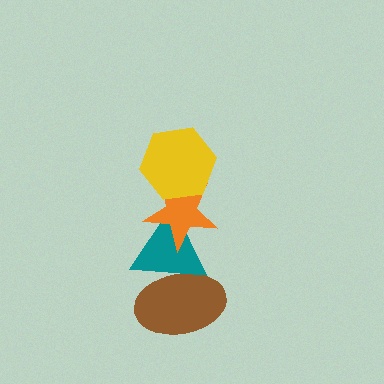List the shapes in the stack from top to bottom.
From top to bottom: the yellow hexagon, the orange star, the teal triangle, the brown ellipse.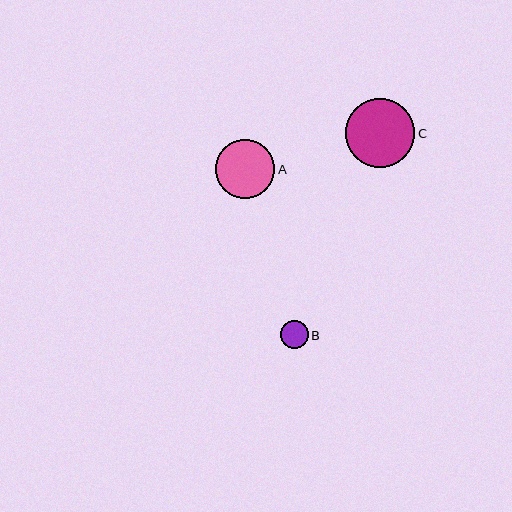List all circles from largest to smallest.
From largest to smallest: C, A, B.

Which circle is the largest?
Circle C is the largest with a size of approximately 70 pixels.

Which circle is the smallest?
Circle B is the smallest with a size of approximately 28 pixels.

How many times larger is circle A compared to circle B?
Circle A is approximately 2.1 times the size of circle B.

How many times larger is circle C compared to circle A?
Circle C is approximately 1.2 times the size of circle A.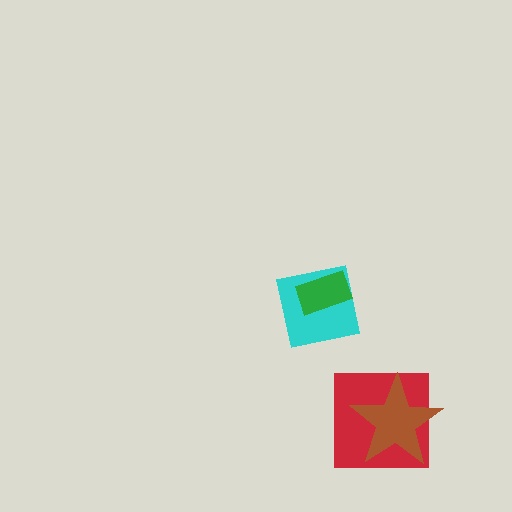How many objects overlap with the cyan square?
1 object overlaps with the cyan square.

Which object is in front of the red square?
The brown star is in front of the red square.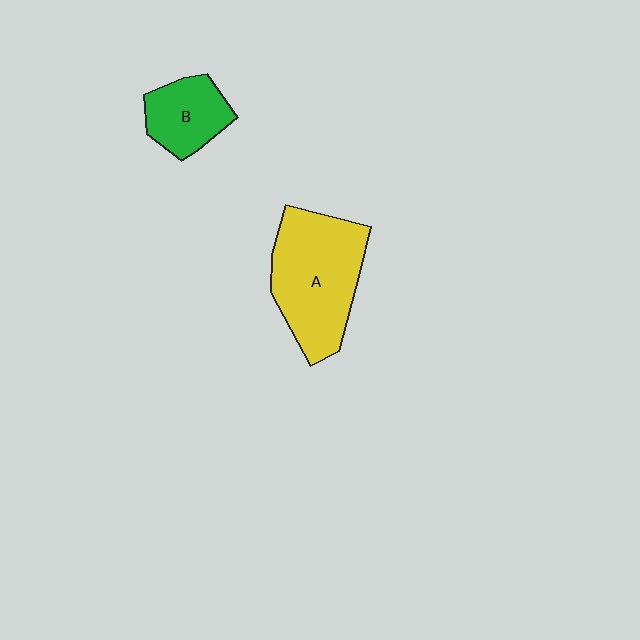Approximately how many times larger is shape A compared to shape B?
Approximately 2.1 times.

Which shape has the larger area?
Shape A (yellow).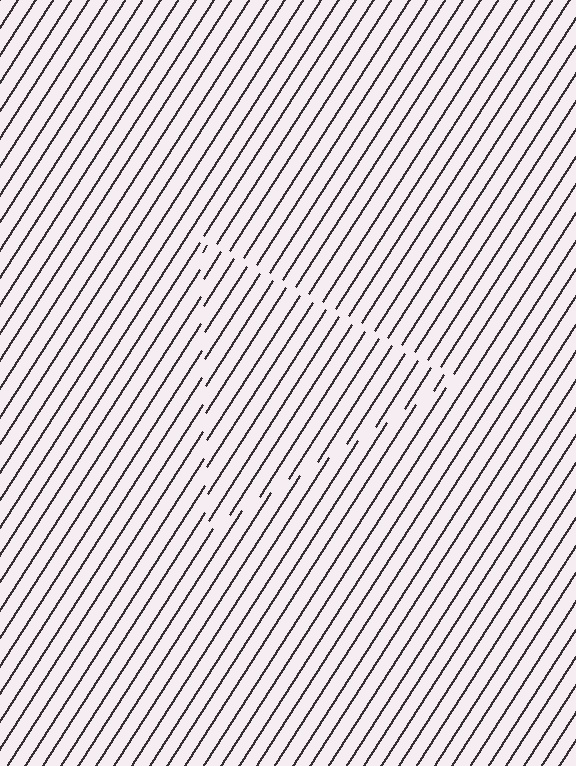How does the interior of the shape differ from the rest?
The interior of the shape contains the same grating, shifted by half a period — the contour is defined by the phase discontinuity where line-ends from the inner and outer gratings abut.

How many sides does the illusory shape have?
3 sides — the line-ends trace a triangle.